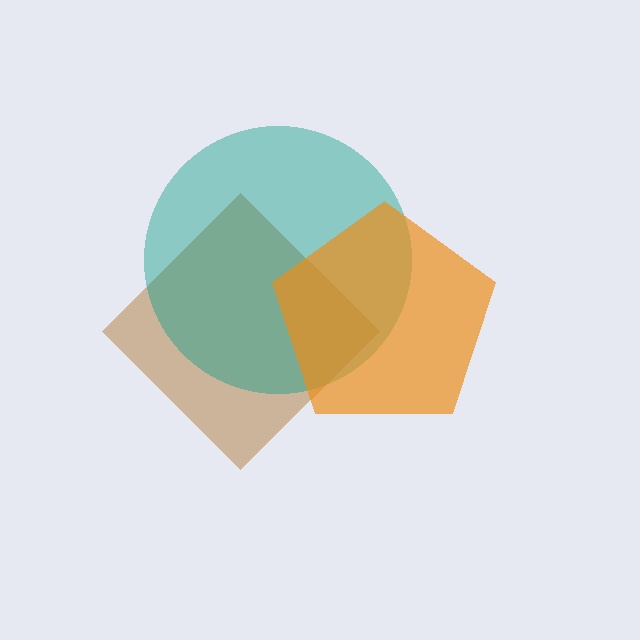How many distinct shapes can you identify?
There are 3 distinct shapes: a brown diamond, a teal circle, an orange pentagon.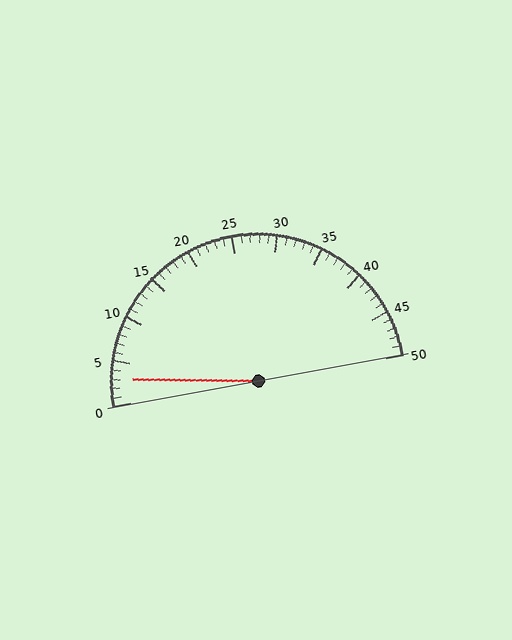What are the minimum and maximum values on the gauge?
The gauge ranges from 0 to 50.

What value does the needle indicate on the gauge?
The needle indicates approximately 3.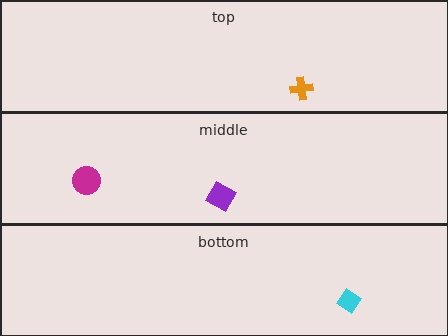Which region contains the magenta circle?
The middle region.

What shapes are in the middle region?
The purple square, the magenta circle.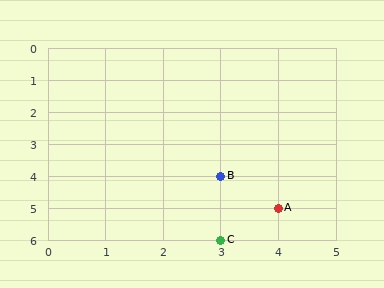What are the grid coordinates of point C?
Point C is at grid coordinates (3, 6).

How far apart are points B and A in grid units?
Points B and A are 1 column and 1 row apart (about 1.4 grid units diagonally).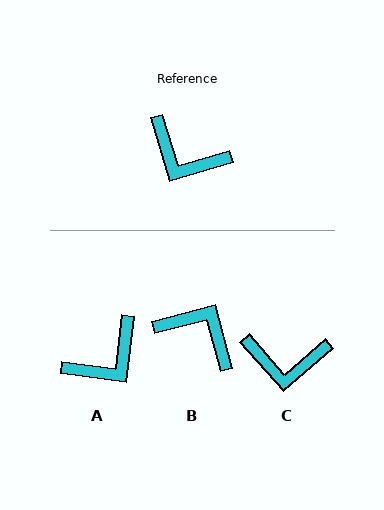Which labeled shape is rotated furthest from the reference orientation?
B, about 179 degrees away.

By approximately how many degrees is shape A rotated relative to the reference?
Approximately 67 degrees counter-clockwise.